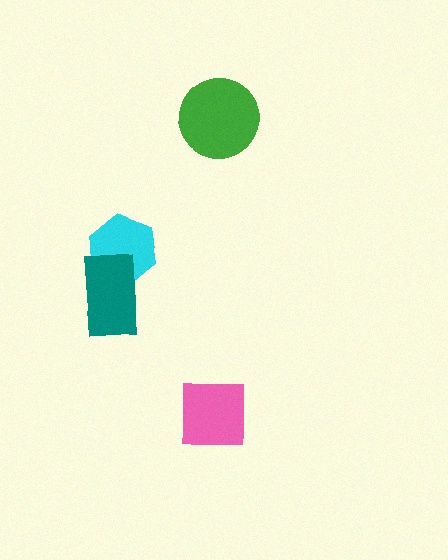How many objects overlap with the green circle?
0 objects overlap with the green circle.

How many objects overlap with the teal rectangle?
1 object overlaps with the teal rectangle.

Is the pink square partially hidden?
No, no other shape covers it.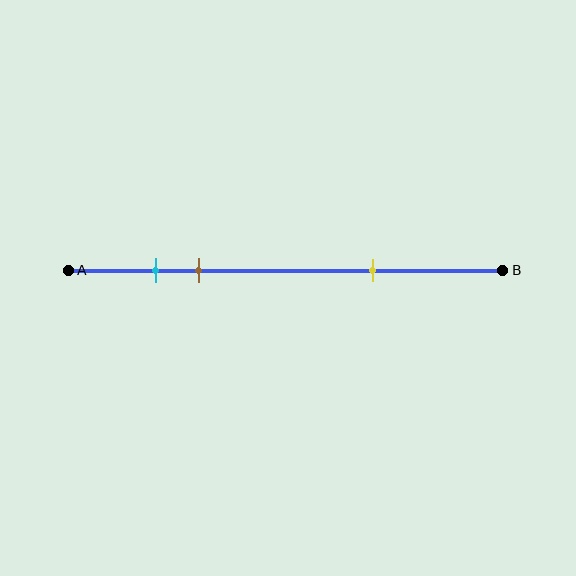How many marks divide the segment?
There are 3 marks dividing the segment.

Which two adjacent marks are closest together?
The cyan and brown marks are the closest adjacent pair.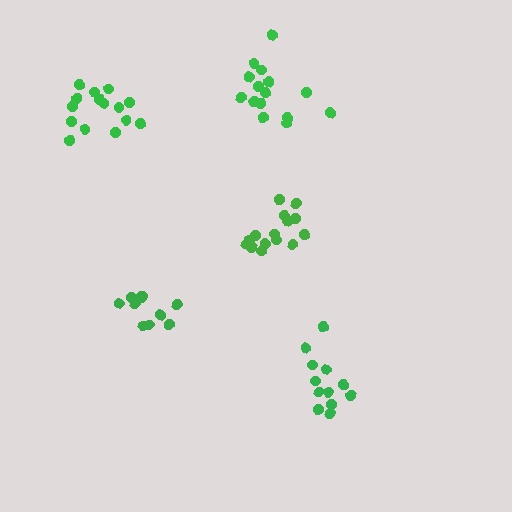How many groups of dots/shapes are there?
There are 5 groups.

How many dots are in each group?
Group 1: 15 dots, Group 2: 15 dots, Group 3: 12 dots, Group 4: 10 dots, Group 5: 15 dots (67 total).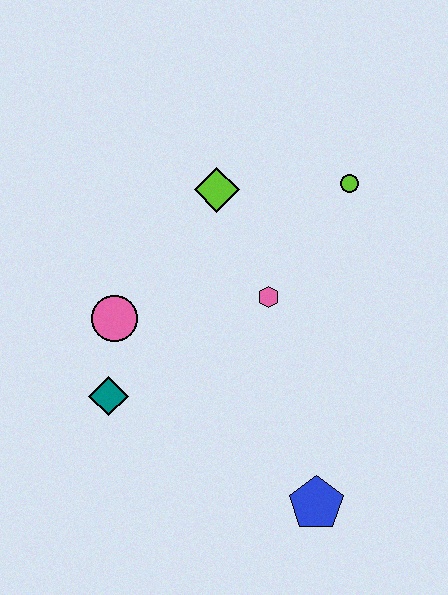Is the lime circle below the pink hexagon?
No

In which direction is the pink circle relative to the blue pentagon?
The pink circle is to the left of the blue pentagon.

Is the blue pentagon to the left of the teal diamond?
No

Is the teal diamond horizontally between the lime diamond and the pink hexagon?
No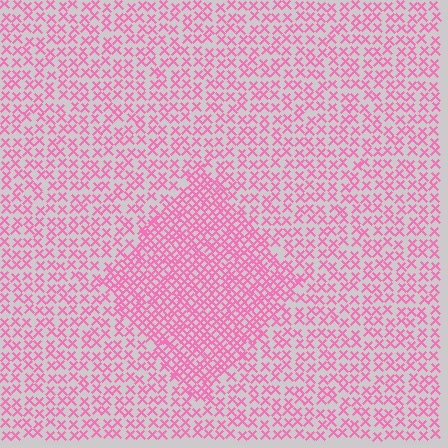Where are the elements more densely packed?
The elements are more densely packed inside the diamond boundary.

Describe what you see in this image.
The image contains small pink elements arranged at two different densities. A diamond-shaped region is visible where the elements are more densely packed than the surrounding area.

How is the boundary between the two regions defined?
The boundary is defined by a change in element density (approximately 1.9x ratio). All elements are the same color, size, and shape.